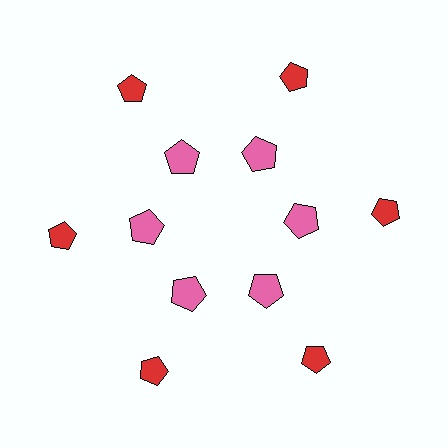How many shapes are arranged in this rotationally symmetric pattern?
There are 12 shapes, arranged in 6 groups of 2.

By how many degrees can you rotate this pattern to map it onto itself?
The pattern maps onto itself every 60 degrees of rotation.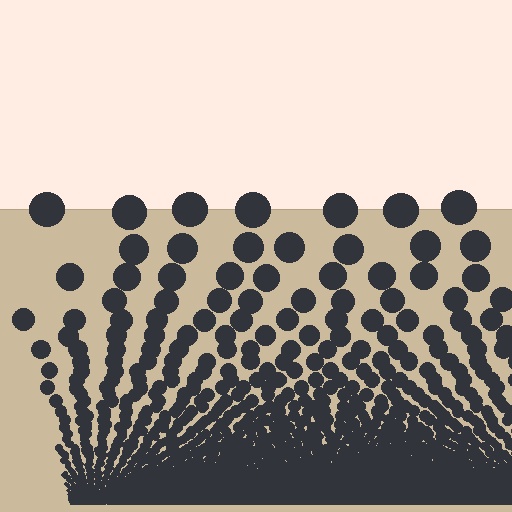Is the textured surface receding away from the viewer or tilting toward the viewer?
The surface appears to tilt toward the viewer. Texture elements get larger and sparser toward the top.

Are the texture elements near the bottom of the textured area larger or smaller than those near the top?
Smaller. The gradient is inverted — elements near the bottom are smaller and denser.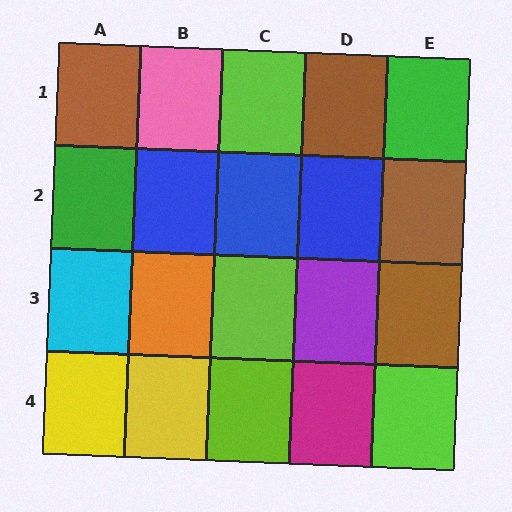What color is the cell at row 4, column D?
Magenta.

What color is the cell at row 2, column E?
Brown.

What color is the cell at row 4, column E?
Lime.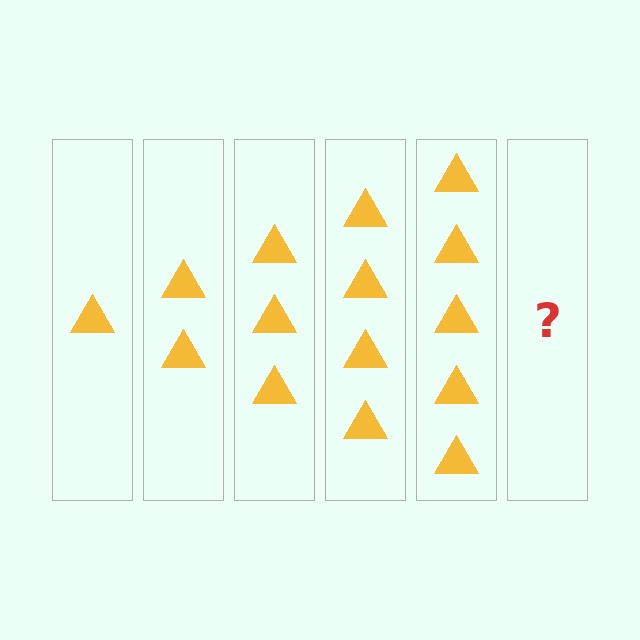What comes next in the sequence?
The next element should be 6 triangles.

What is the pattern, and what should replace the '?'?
The pattern is that each step adds one more triangle. The '?' should be 6 triangles.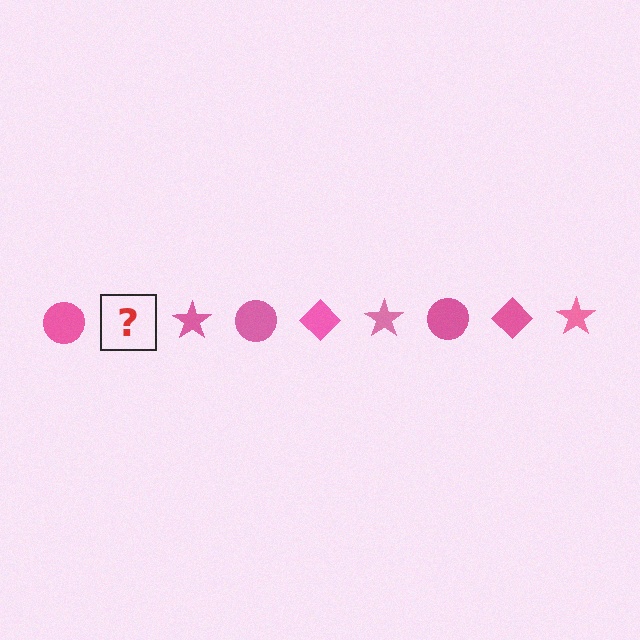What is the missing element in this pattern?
The missing element is a pink diamond.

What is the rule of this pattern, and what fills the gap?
The rule is that the pattern cycles through circle, diamond, star shapes in pink. The gap should be filled with a pink diamond.